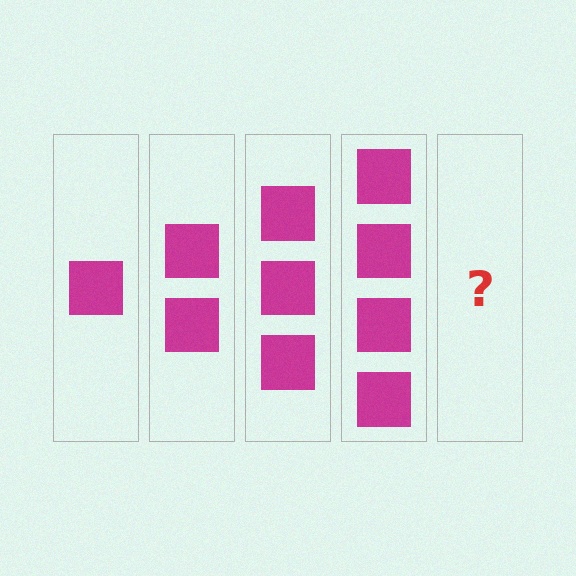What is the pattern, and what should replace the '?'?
The pattern is that each step adds one more square. The '?' should be 5 squares.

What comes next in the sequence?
The next element should be 5 squares.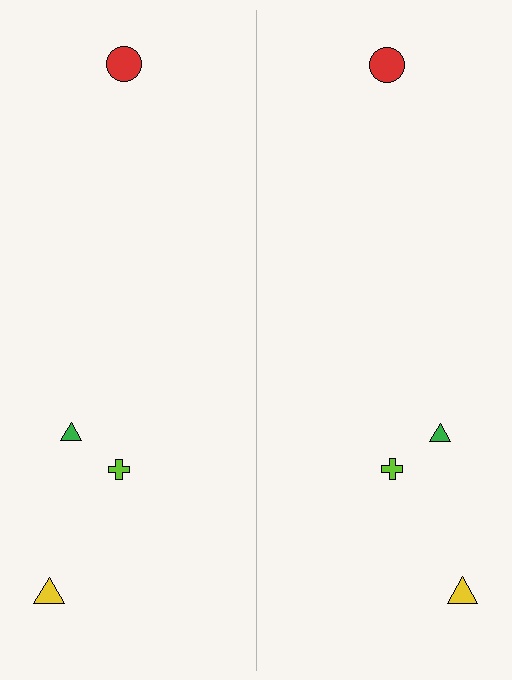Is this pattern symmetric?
Yes, this pattern has bilateral (reflection) symmetry.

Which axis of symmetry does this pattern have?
The pattern has a vertical axis of symmetry running through the center of the image.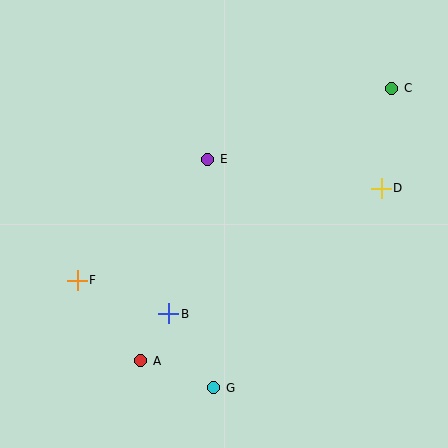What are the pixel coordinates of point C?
Point C is at (391, 88).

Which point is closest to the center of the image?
Point E at (208, 159) is closest to the center.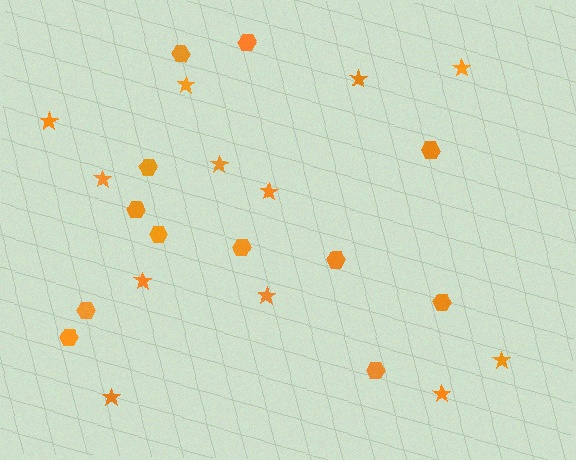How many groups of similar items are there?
There are 2 groups: one group of hexagons (12) and one group of stars (12).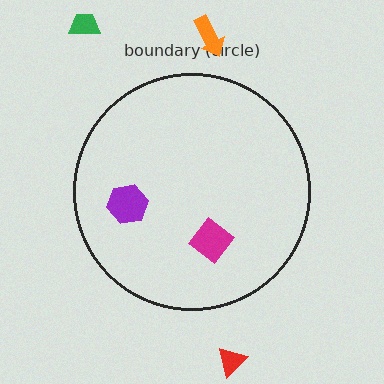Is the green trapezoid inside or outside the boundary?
Outside.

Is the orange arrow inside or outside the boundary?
Outside.